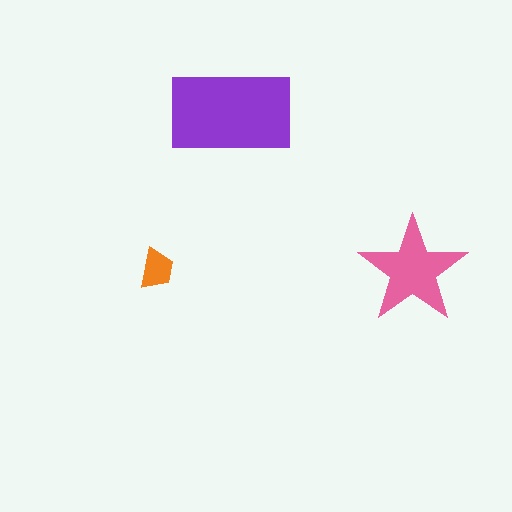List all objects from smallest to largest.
The orange trapezoid, the pink star, the purple rectangle.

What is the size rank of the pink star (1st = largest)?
2nd.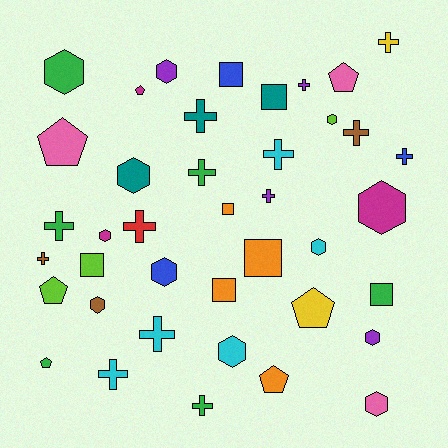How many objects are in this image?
There are 40 objects.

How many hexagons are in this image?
There are 12 hexagons.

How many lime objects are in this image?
There are 3 lime objects.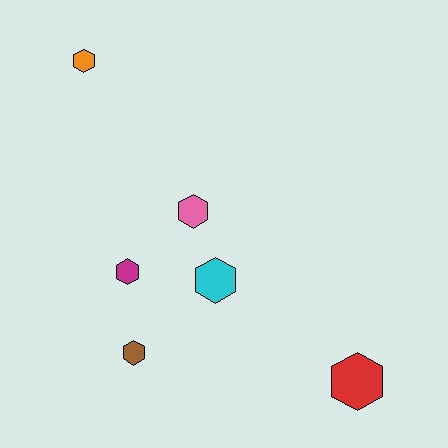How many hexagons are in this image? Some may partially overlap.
There are 6 hexagons.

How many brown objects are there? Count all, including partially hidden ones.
There is 1 brown object.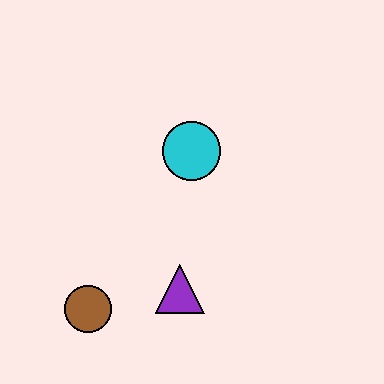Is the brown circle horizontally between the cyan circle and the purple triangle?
No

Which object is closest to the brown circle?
The purple triangle is closest to the brown circle.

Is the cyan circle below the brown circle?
No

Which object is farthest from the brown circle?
The cyan circle is farthest from the brown circle.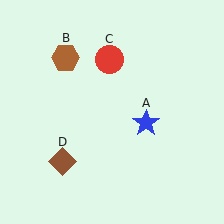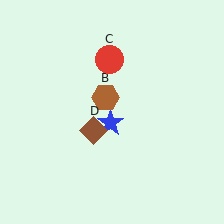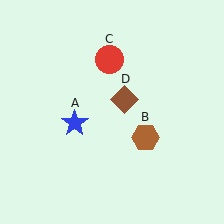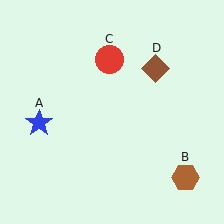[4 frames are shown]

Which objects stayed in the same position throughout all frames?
Red circle (object C) remained stationary.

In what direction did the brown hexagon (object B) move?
The brown hexagon (object B) moved down and to the right.